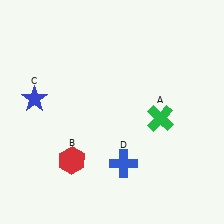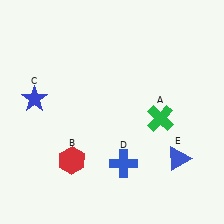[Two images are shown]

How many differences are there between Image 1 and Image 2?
There is 1 difference between the two images.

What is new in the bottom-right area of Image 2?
A blue triangle (E) was added in the bottom-right area of Image 2.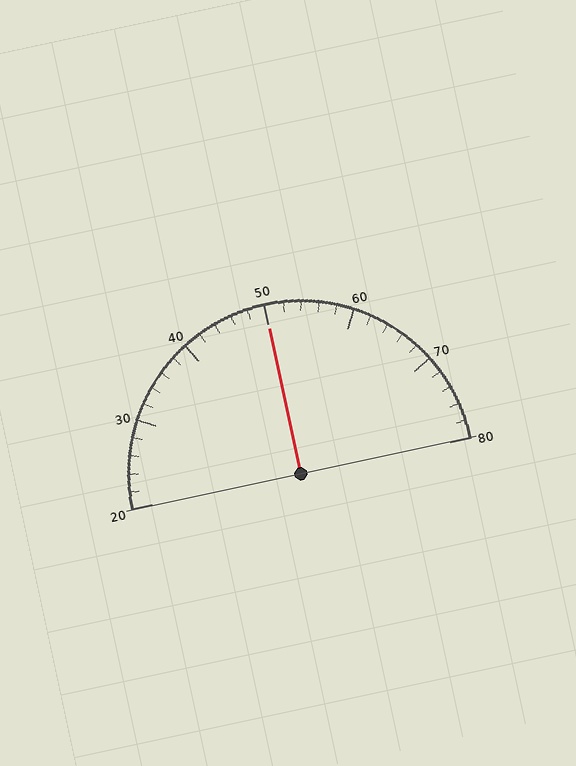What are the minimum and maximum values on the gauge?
The gauge ranges from 20 to 80.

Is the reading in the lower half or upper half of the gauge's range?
The reading is in the upper half of the range (20 to 80).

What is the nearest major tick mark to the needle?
The nearest major tick mark is 50.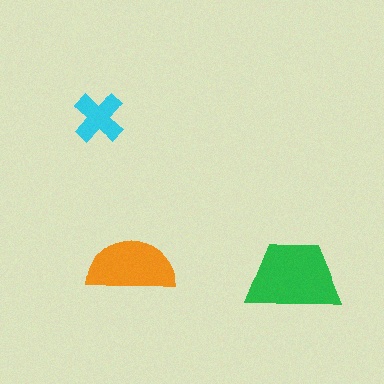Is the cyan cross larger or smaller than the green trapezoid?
Smaller.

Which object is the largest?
The green trapezoid.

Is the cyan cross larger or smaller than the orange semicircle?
Smaller.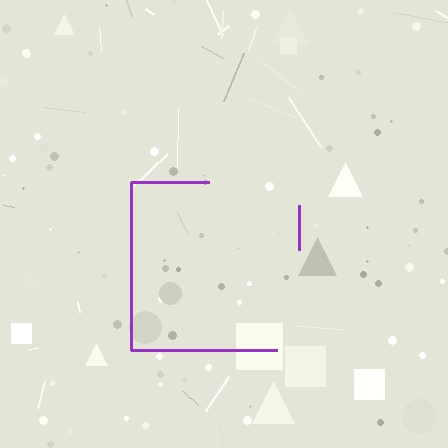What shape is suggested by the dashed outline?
The dashed outline suggests a square.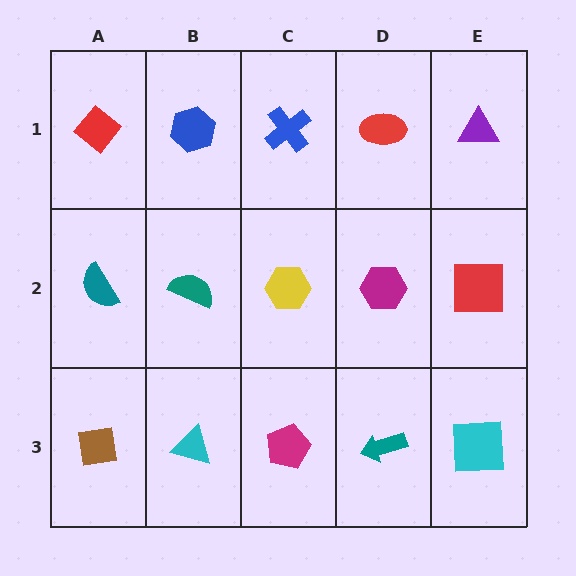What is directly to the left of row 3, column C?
A cyan triangle.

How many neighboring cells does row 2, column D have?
4.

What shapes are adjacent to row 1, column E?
A red square (row 2, column E), a red ellipse (row 1, column D).